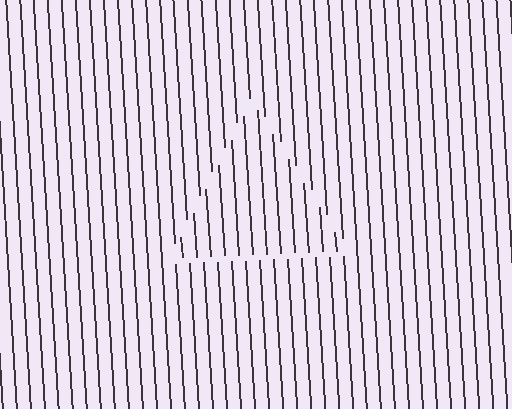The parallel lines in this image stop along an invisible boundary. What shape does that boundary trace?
An illusory triangle. The interior of the shape contains the same grating, shifted by half a period — the contour is defined by the phase discontinuity where line-ends from the inner and outer gratings abut.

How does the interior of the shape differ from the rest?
The interior of the shape contains the same grating, shifted by half a period — the contour is defined by the phase discontinuity where line-ends from the inner and outer gratings abut.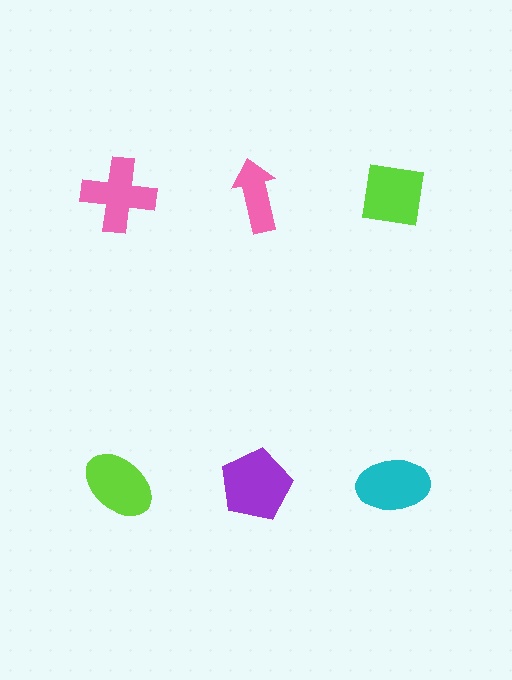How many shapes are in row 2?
3 shapes.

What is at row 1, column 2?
A pink arrow.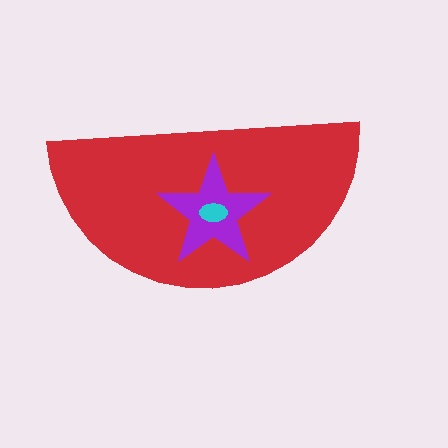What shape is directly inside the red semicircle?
The purple star.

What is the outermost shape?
The red semicircle.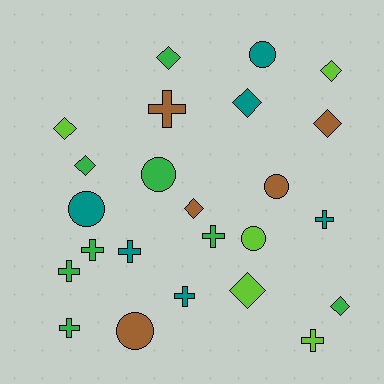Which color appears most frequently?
Green, with 8 objects.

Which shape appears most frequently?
Cross, with 9 objects.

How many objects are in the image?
There are 24 objects.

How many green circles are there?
There is 1 green circle.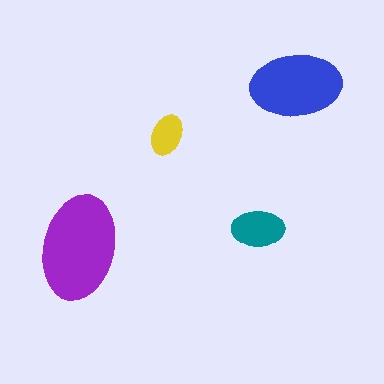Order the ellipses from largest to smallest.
the purple one, the blue one, the teal one, the yellow one.